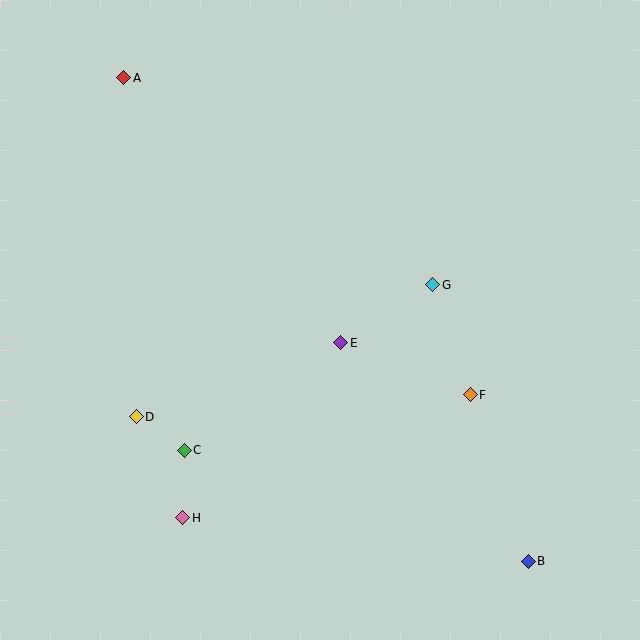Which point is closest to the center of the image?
Point E at (341, 343) is closest to the center.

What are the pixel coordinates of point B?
Point B is at (528, 561).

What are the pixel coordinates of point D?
Point D is at (136, 417).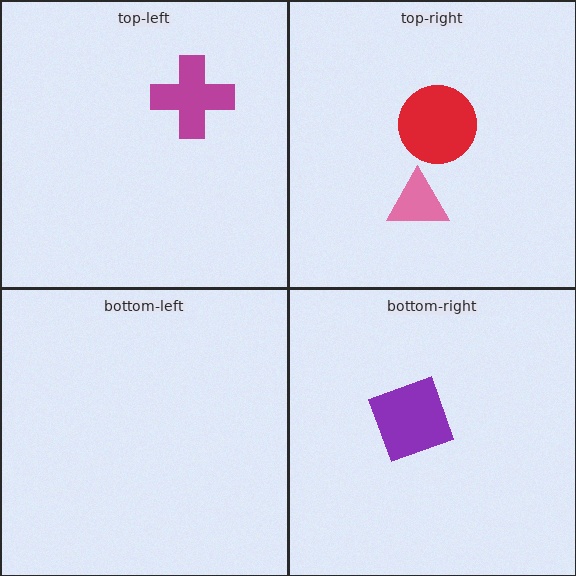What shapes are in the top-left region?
The magenta cross.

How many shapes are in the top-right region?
2.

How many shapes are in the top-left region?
1.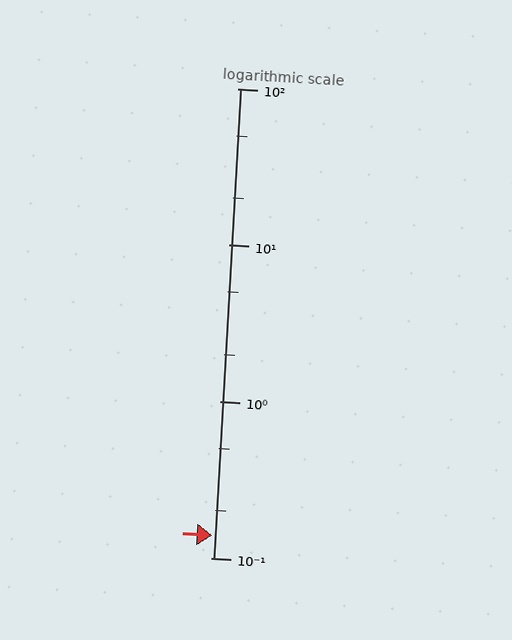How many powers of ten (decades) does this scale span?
The scale spans 3 decades, from 0.1 to 100.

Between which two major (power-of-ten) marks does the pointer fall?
The pointer is between 0.1 and 1.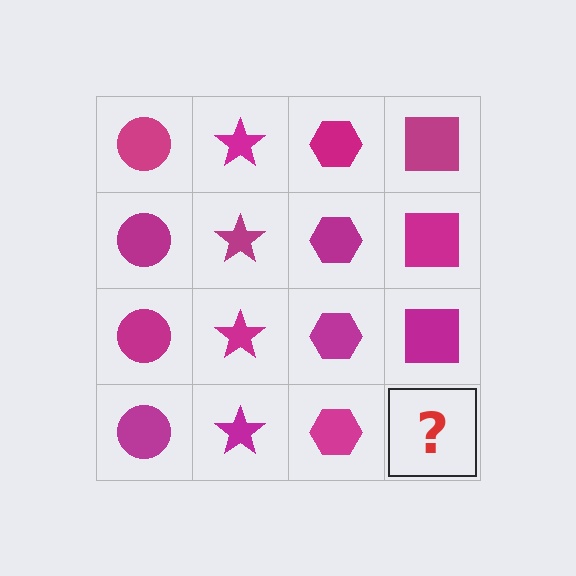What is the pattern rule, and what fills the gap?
The rule is that each column has a consistent shape. The gap should be filled with a magenta square.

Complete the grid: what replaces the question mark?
The question mark should be replaced with a magenta square.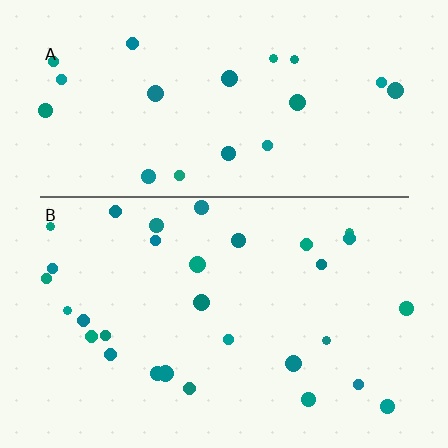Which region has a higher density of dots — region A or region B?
B (the bottom).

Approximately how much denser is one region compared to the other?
Approximately 1.4× — region B over region A.